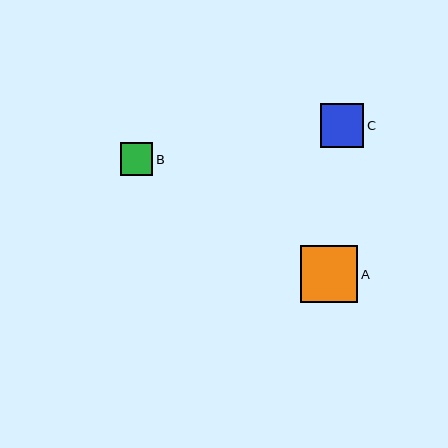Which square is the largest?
Square A is the largest with a size of approximately 57 pixels.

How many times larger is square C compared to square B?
Square C is approximately 1.3 times the size of square B.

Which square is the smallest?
Square B is the smallest with a size of approximately 32 pixels.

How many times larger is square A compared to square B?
Square A is approximately 1.8 times the size of square B.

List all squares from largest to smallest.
From largest to smallest: A, C, B.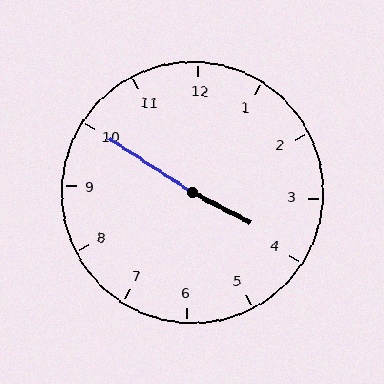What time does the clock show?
3:50.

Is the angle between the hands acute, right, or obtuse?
It is obtuse.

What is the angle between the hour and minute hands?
Approximately 175 degrees.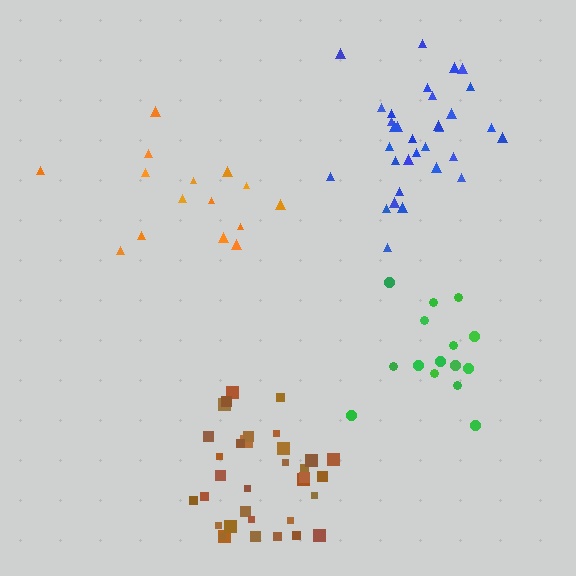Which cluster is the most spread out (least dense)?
Orange.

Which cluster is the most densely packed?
Brown.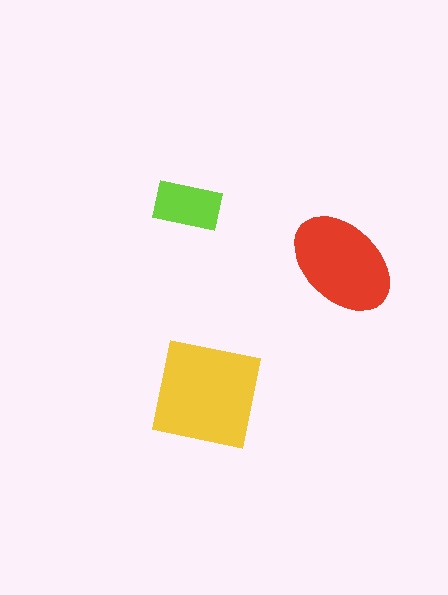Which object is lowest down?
The yellow square is bottommost.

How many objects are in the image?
There are 3 objects in the image.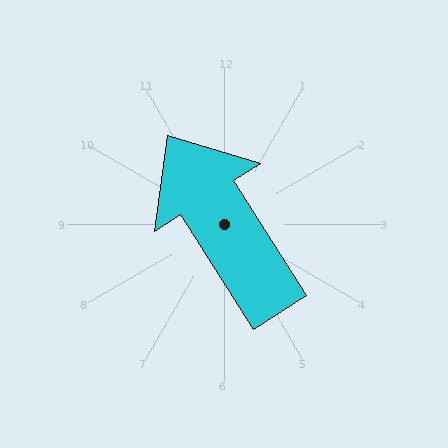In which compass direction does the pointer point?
Northwest.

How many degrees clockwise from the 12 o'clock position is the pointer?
Approximately 328 degrees.